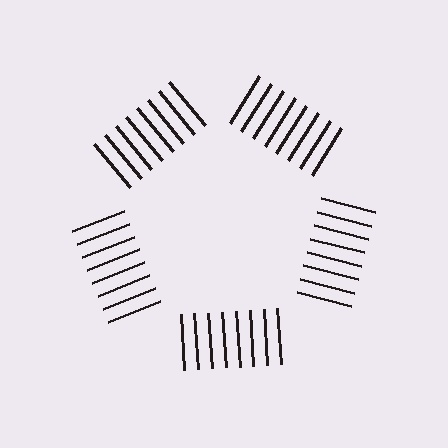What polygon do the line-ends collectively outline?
An illusory pentagon — the line segments terminate on its edges but no continuous stroke is drawn.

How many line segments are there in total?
40 — 8 along each of the 5 edges.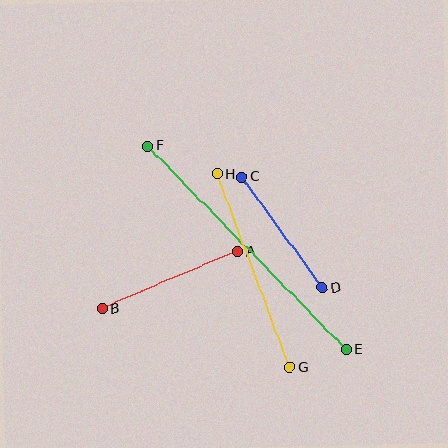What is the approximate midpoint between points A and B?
The midpoint is at approximately (170, 280) pixels.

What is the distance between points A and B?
The distance is approximately 147 pixels.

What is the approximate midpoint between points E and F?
The midpoint is at approximately (247, 248) pixels.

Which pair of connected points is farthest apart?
Points E and F are farthest apart.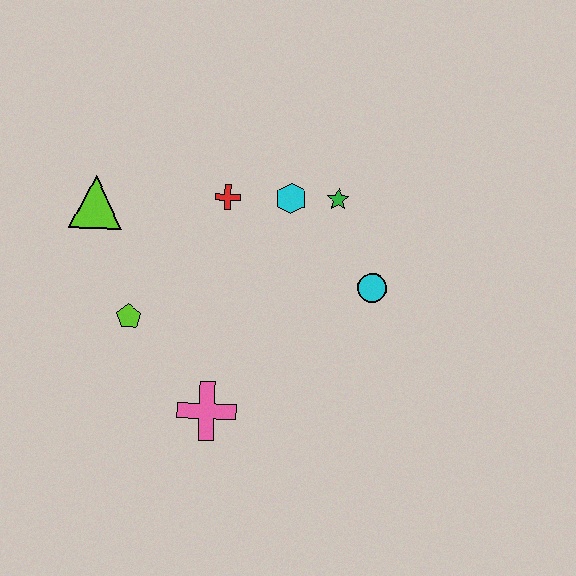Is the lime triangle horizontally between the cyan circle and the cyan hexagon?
No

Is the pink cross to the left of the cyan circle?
Yes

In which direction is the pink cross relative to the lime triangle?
The pink cross is below the lime triangle.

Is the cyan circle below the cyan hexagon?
Yes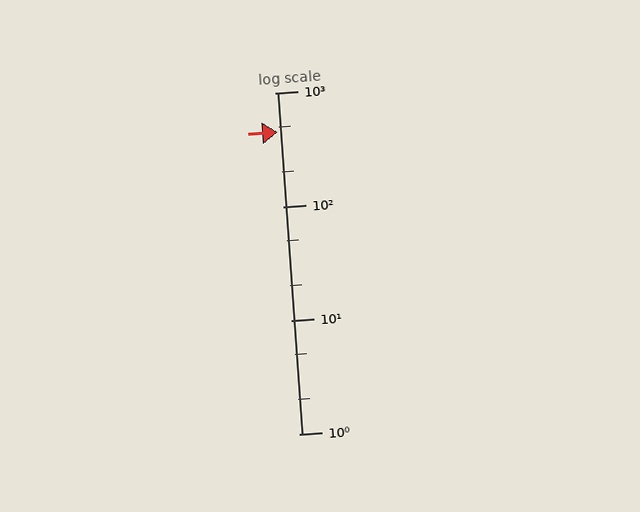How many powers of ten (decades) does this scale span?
The scale spans 3 decades, from 1 to 1000.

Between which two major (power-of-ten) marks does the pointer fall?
The pointer is between 100 and 1000.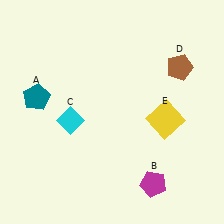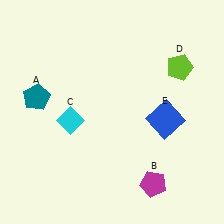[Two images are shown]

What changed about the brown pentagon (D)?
In Image 1, D is brown. In Image 2, it changed to lime.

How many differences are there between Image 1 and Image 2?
There are 2 differences between the two images.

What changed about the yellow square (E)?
In Image 1, E is yellow. In Image 2, it changed to blue.